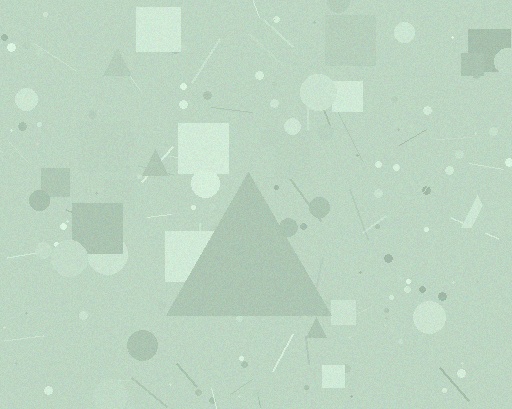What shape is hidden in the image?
A triangle is hidden in the image.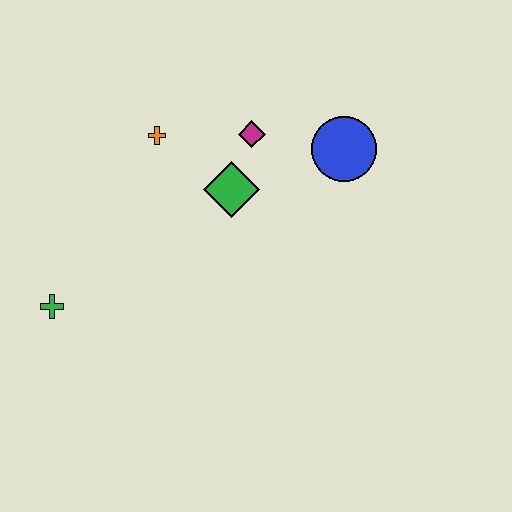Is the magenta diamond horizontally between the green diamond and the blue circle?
Yes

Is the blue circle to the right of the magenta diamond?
Yes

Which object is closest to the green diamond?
The magenta diamond is closest to the green diamond.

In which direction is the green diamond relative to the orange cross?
The green diamond is to the right of the orange cross.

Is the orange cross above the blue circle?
Yes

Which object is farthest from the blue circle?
The green cross is farthest from the blue circle.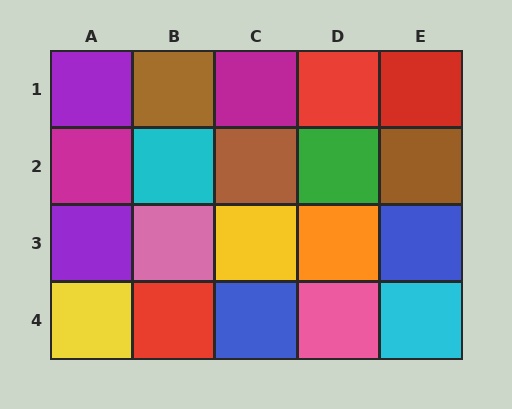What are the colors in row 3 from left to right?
Purple, pink, yellow, orange, blue.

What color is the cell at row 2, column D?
Green.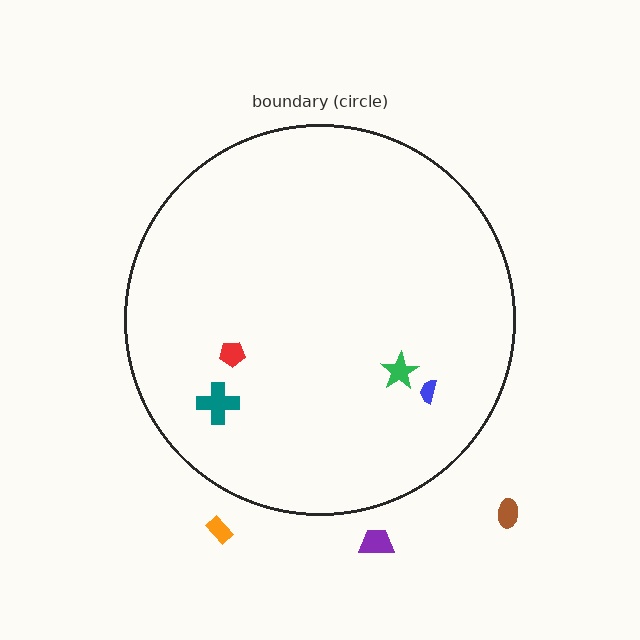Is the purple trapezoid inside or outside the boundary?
Outside.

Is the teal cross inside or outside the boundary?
Inside.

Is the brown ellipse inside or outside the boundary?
Outside.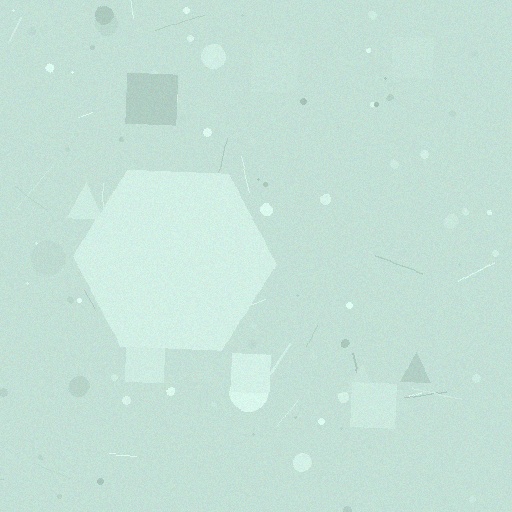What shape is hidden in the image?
A hexagon is hidden in the image.